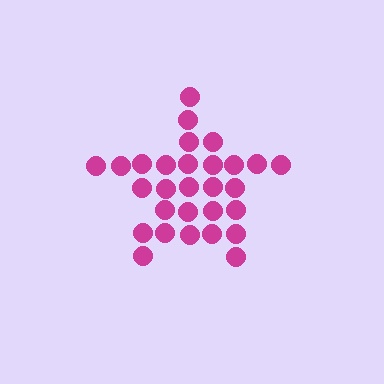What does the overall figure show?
The overall figure shows a star.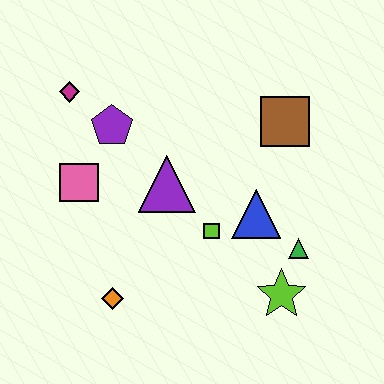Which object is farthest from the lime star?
The magenta diamond is farthest from the lime star.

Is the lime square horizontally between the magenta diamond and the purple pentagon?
No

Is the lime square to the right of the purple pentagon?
Yes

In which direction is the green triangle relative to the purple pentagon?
The green triangle is to the right of the purple pentagon.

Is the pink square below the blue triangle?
No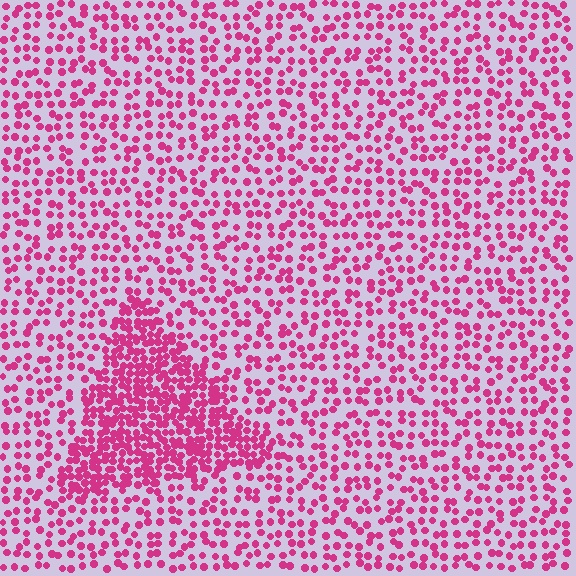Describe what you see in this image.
The image contains small magenta elements arranged at two different densities. A triangle-shaped region is visible where the elements are more densely packed than the surrounding area.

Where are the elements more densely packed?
The elements are more densely packed inside the triangle boundary.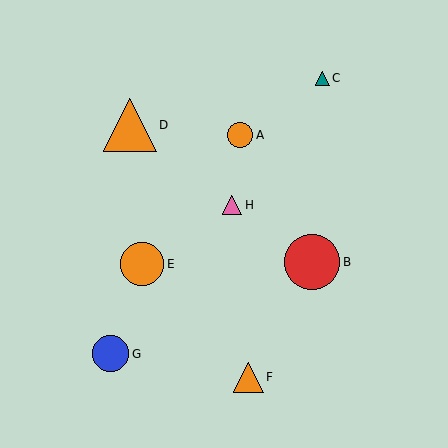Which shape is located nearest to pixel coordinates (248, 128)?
The orange circle (labeled A) at (240, 135) is nearest to that location.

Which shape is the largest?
The red circle (labeled B) is the largest.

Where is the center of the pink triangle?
The center of the pink triangle is at (232, 205).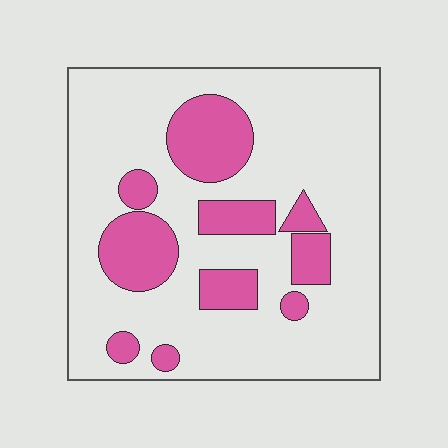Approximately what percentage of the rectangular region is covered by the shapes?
Approximately 25%.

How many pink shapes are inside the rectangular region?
10.